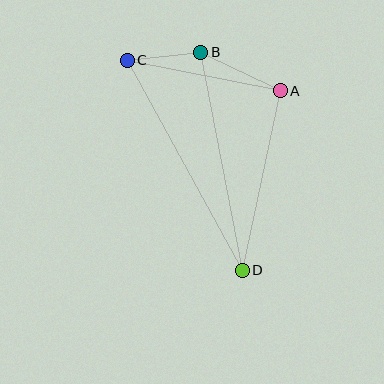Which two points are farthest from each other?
Points C and D are farthest from each other.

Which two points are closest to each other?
Points B and C are closest to each other.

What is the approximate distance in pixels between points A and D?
The distance between A and D is approximately 184 pixels.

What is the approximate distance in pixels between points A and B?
The distance between A and B is approximately 88 pixels.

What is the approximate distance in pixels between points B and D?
The distance between B and D is approximately 222 pixels.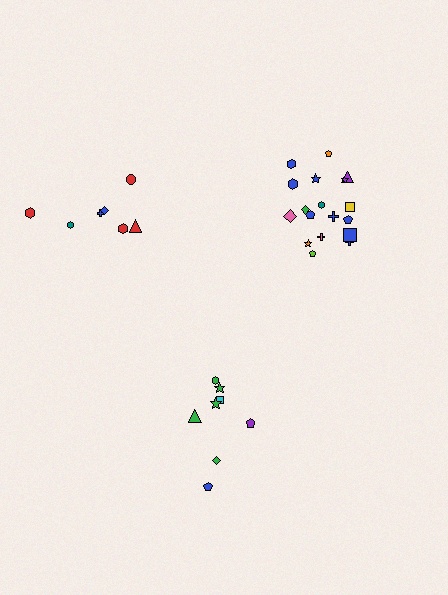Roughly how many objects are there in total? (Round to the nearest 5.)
Roughly 35 objects in total.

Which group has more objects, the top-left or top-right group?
The top-right group.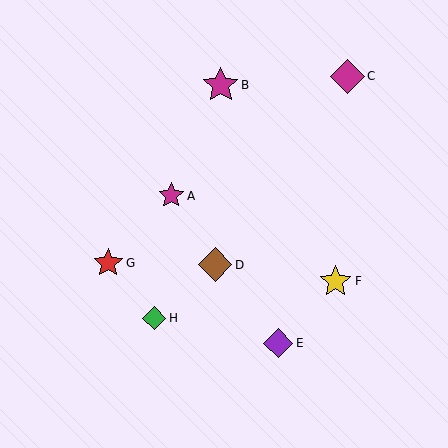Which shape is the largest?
The magenta star (labeled B) is the largest.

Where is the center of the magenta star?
The center of the magenta star is at (221, 85).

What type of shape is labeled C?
Shape C is a magenta diamond.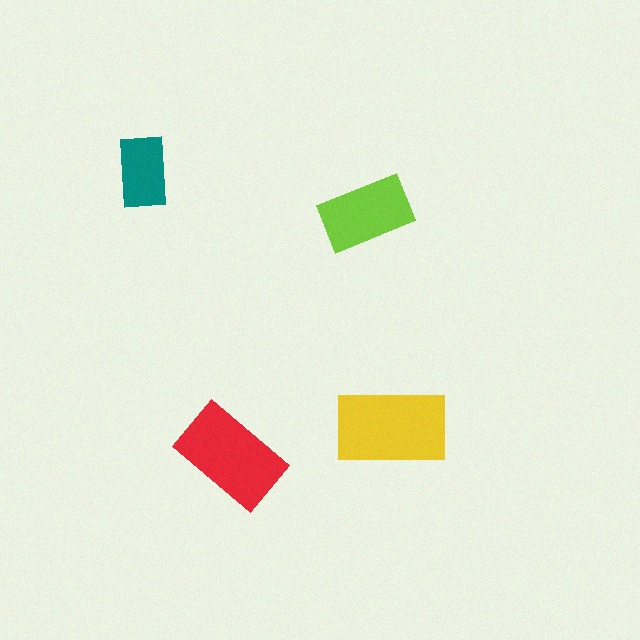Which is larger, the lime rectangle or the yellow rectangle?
The yellow one.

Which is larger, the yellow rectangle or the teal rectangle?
The yellow one.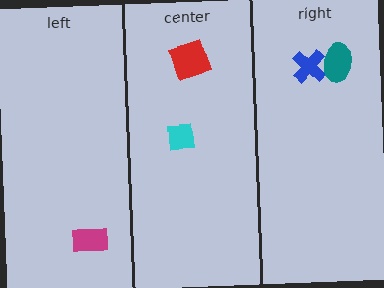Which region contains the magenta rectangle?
The left region.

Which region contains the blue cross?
The right region.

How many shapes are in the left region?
1.